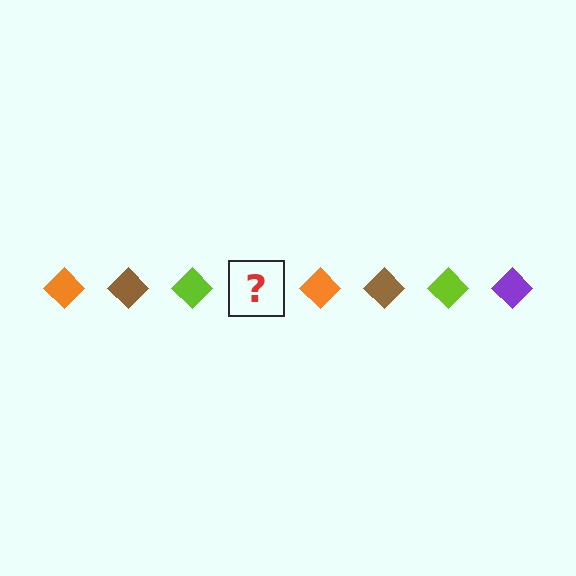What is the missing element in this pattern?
The missing element is a purple diamond.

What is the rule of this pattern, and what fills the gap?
The rule is that the pattern cycles through orange, brown, lime, purple diamonds. The gap should be filled with a purple diamond.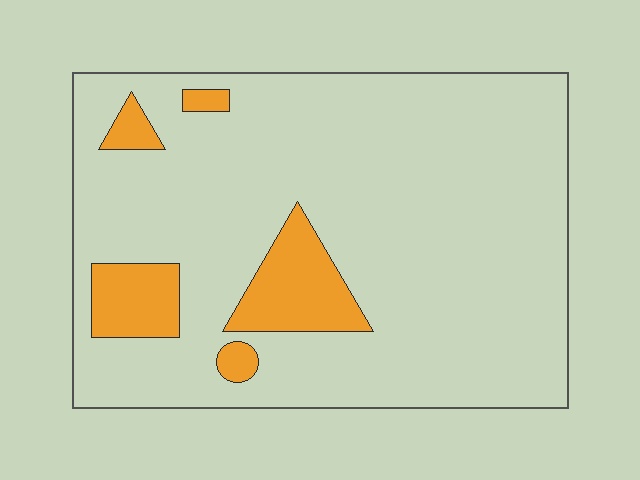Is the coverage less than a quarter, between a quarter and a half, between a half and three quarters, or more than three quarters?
Less than a quarter.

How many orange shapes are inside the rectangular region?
5.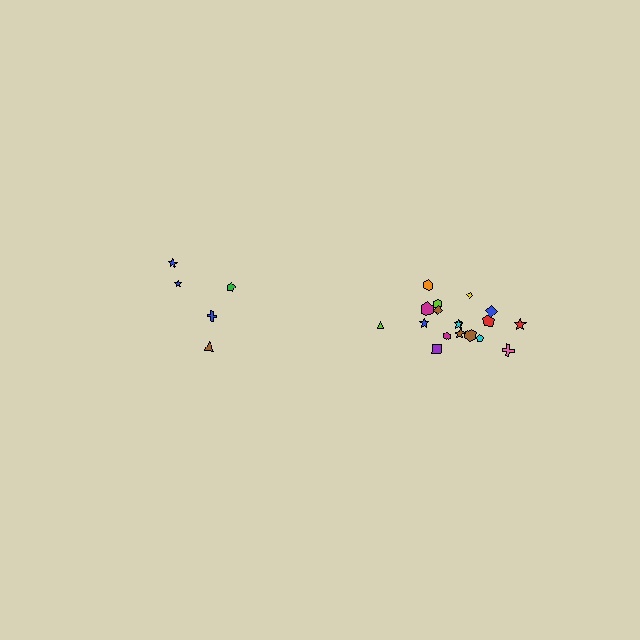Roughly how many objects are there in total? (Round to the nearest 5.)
Roughly 25 objects in total.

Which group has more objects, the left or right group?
The right group.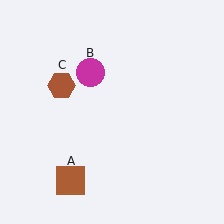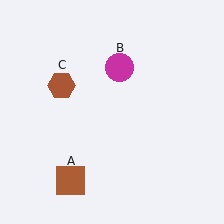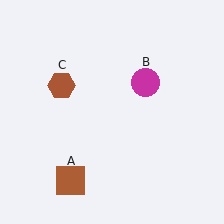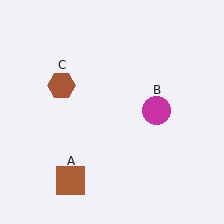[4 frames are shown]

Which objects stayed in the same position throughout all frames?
Brown square (object A) and brown hexagon (object C) remained stationary.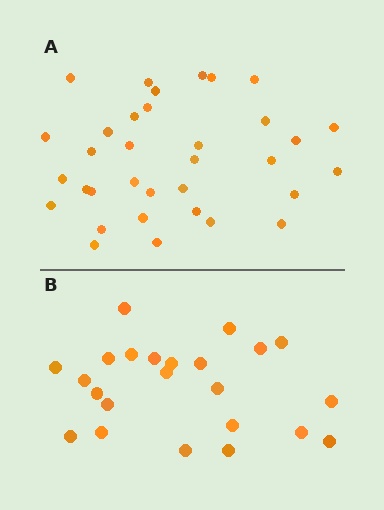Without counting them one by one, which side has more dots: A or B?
Region A (the top region) has more dots.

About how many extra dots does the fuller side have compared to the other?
Region A has roughly 12 or so more dots than region B.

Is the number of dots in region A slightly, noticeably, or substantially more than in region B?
Region A has substantially more. The ratio is roughly 1.5 to 1.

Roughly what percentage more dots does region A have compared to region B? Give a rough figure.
About 50% more.